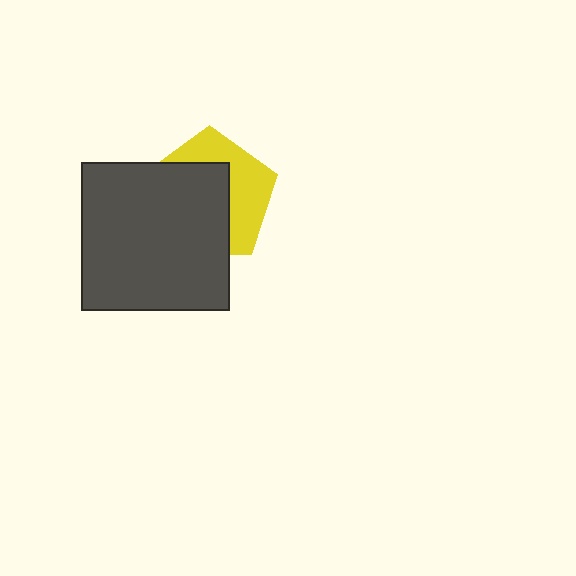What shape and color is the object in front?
The object in front is a dark gray square.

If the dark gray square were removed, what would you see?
You would see the complete yellow pentagon.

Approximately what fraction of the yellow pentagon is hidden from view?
Roughly 58% of the yellow pentagon is hidden behind the dark gray square.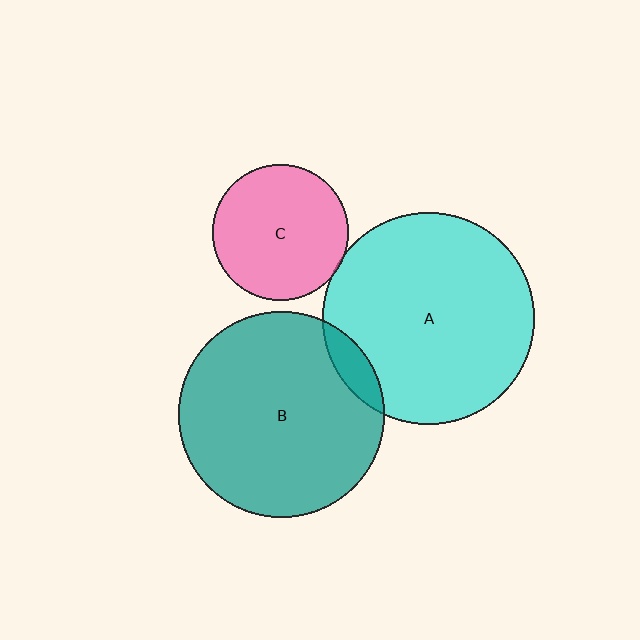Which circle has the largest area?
Circle A (cyan).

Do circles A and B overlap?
Yes.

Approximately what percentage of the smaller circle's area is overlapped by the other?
Approximately 10%.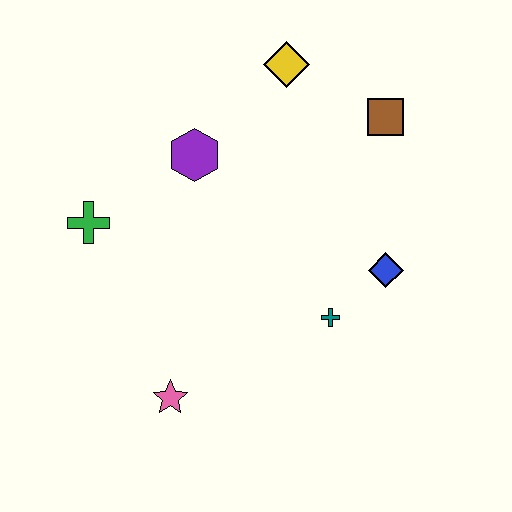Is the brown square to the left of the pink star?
No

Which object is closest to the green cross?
The purple hexagon is closest to the green cross.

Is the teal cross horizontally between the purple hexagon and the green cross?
No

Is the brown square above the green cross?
Yes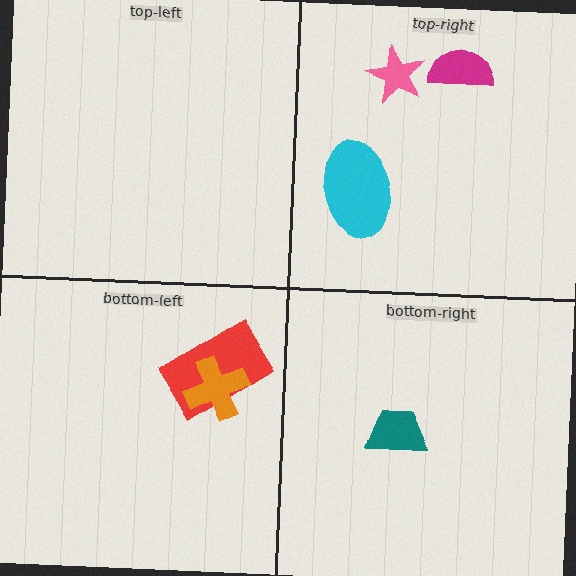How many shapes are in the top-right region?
3.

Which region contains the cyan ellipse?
The top-right region.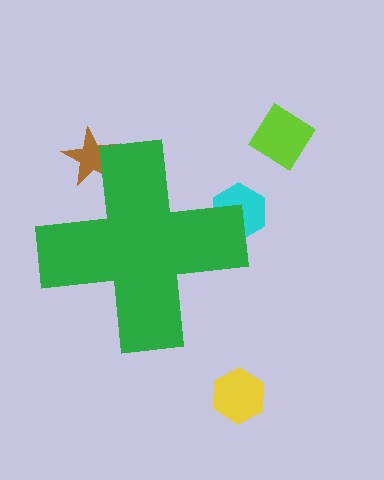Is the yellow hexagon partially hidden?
No, the yellow hexagon is fully visible.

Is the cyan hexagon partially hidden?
Yes, the cyan hexagon is partially hidden behind the green cross.